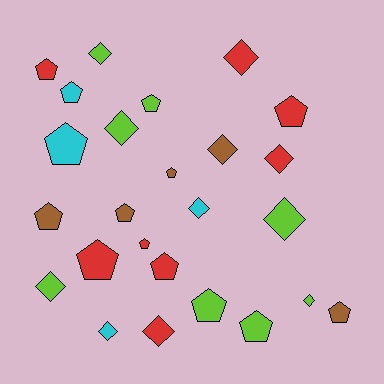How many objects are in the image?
There are 25 objects.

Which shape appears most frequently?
Pentagon, with 14 objects.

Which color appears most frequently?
Red, with 8 objects.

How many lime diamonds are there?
There are 5 lime diamonds.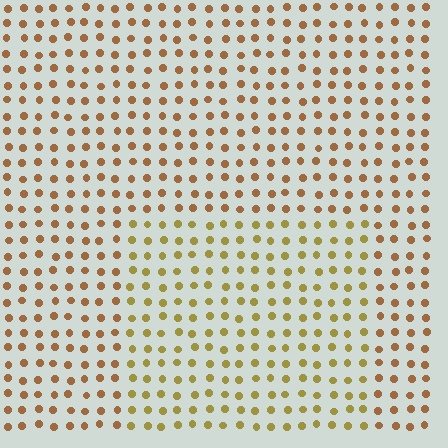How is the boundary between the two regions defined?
The boundary is defined purely by a slight shift in hue (about 28 degrees). Spacing, size, and orientation are identical on both sides.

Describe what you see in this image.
The image is filled with small brown elements in a uniform arrangement. A rectangle-shaped region is visible where the elements are tinted to a slightly different hue, forming a subtle color boundary.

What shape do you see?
I see a rectangle.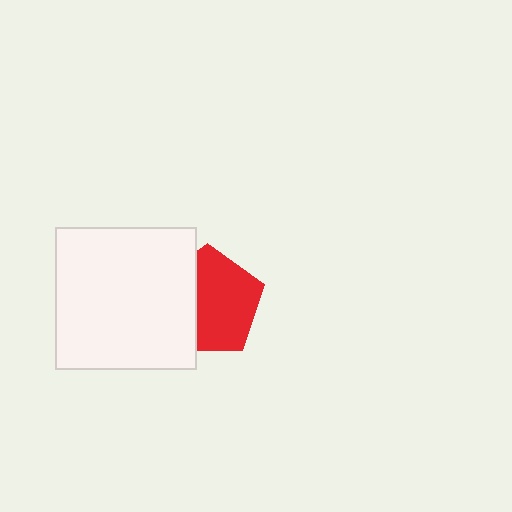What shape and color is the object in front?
The object in front is a white square.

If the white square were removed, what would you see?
You would see the complete red pentagon.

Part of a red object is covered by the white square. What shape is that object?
It is a pentagon.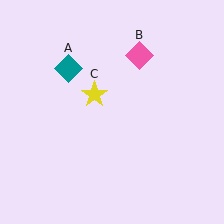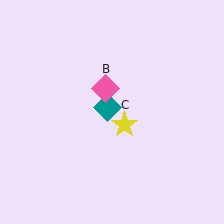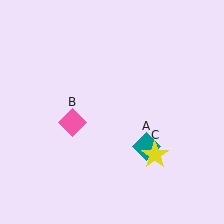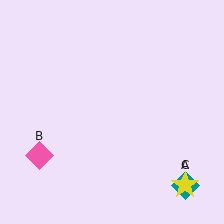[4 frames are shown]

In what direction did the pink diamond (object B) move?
The pink diamond (object B) moved down and to the left.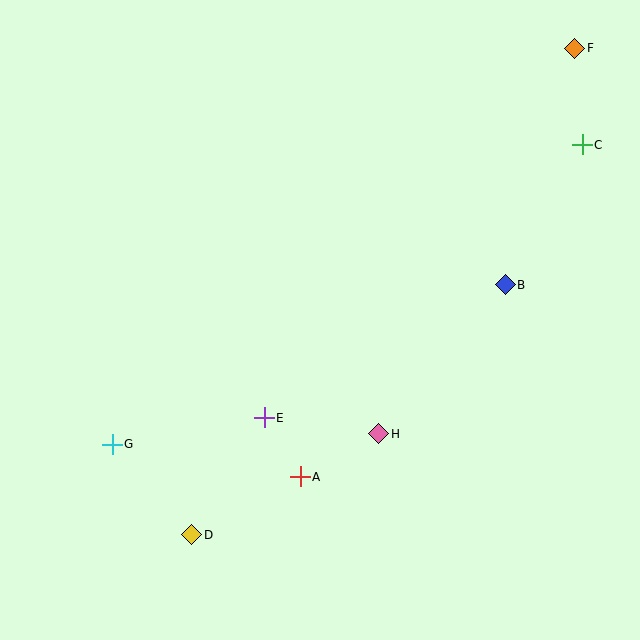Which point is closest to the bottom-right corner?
Point H is closest to the bottom-right corner.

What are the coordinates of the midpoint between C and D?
The midpoint between C and D is at (387, 340).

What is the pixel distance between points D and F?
The distance between D and F is 619 pixels.